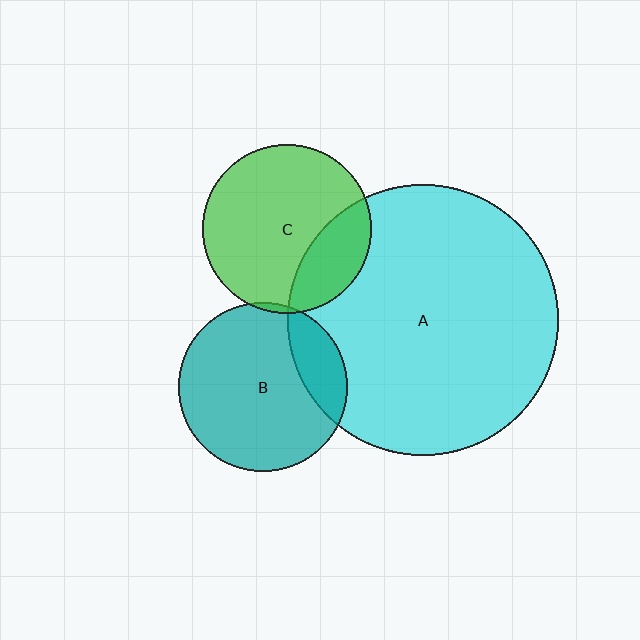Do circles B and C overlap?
Yes.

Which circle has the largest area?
Circle A (cyan).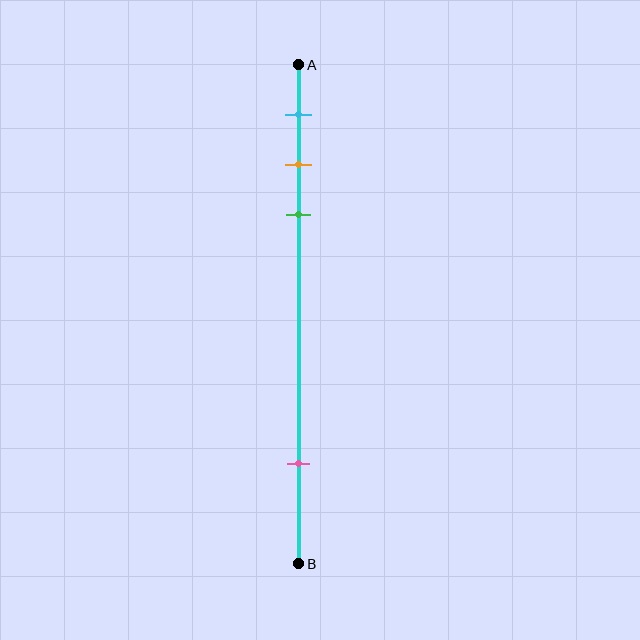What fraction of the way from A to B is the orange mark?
The orange mark is approximately 20% (0.2) of the way from A to B.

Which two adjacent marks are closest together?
The orange and green marks are the closest adjacent pair.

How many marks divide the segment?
There are 4 marks dividing the segment.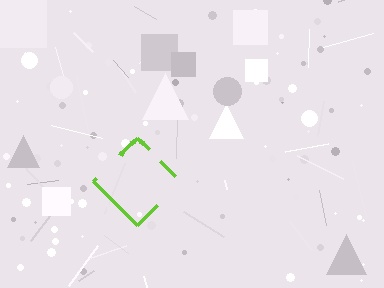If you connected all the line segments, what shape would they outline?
They would outline a diamond.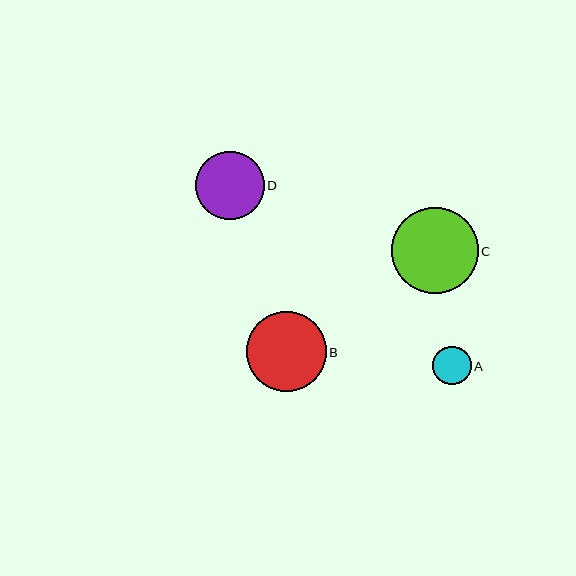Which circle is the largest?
Circle C is the largest with a size of approximately 86 pixels.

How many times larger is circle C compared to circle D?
Circle C is approximately 1.3 times the size of circle D.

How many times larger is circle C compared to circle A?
Circle C is approximately 2.2 times the size of circle A.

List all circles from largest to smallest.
From largest to smallest: C, B, D, A.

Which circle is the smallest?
Circle A is the smallest with a size of approximately 39 pixels.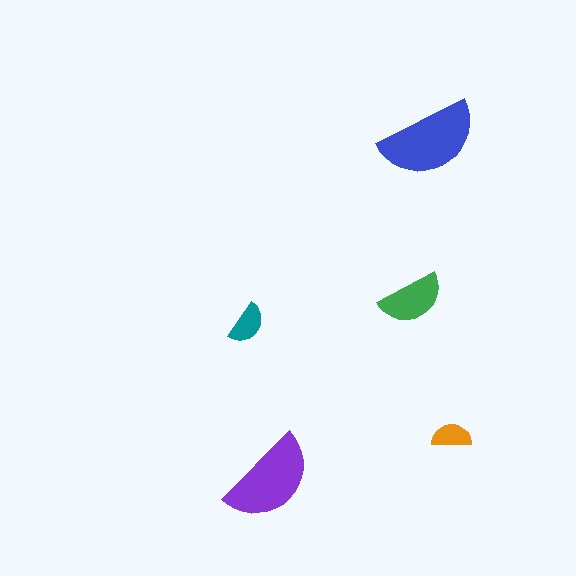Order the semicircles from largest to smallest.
the blue one, the purple one, the green one, the teal one, the orange one.